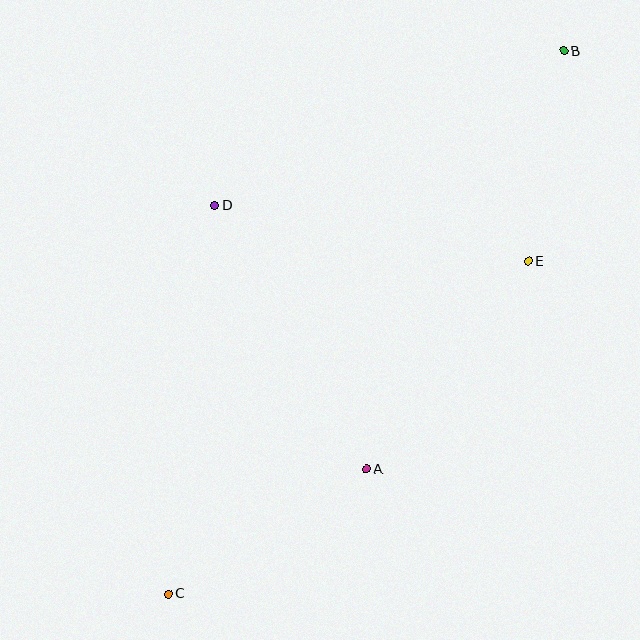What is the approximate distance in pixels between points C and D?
The distance between C and D is approximately 391 pixels.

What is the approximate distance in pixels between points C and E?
The distance between C and E is approximately 491 pixels.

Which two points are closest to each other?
Points B and E are closest to each other.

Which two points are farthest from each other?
Points B and C are farthest from each other.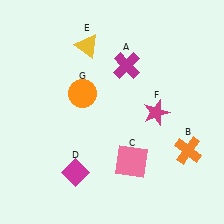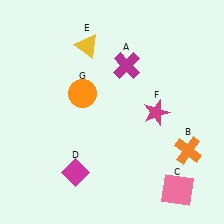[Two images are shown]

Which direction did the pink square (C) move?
The pink square (C) moved right.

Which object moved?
The pink square (C) moved right.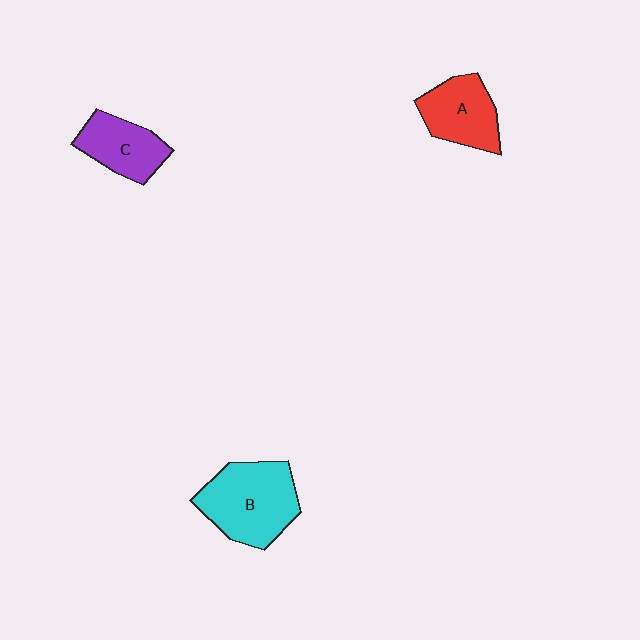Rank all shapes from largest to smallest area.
From largest to smallest: B (cyan), A (red), C (purple).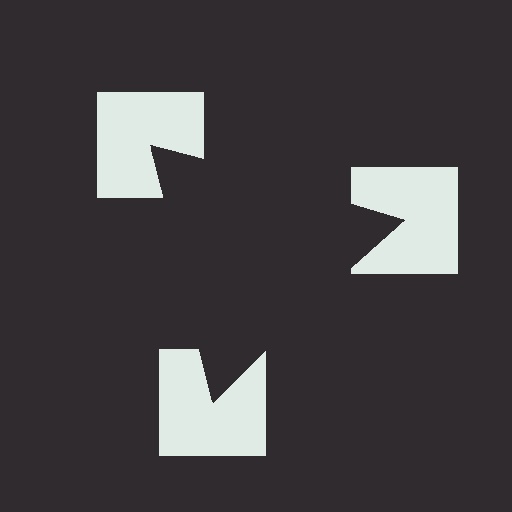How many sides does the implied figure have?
3 sides.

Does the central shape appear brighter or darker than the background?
It typically appears slightly darker than the background, even though no actual brightness change is drawn.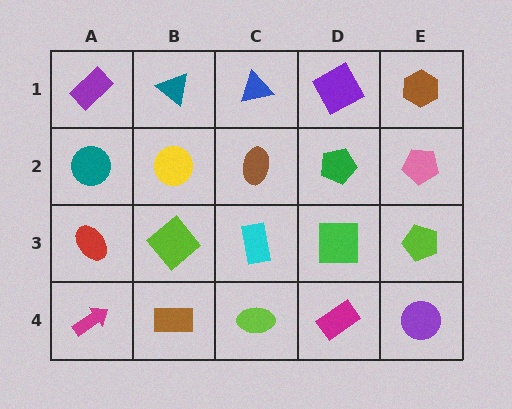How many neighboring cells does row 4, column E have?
2.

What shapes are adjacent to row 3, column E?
A pink pentagon (row 2, column E), a purple circle (row 4, column E), a green square (row 3, column D).